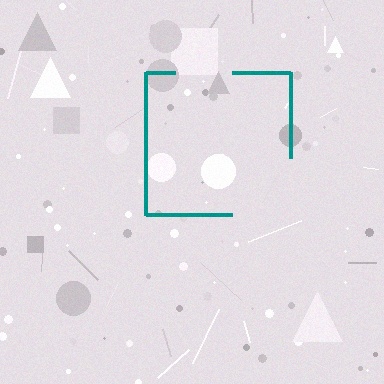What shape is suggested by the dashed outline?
The dashed outline suggests a square.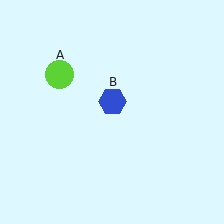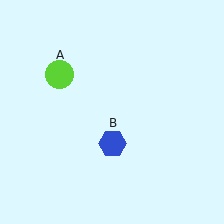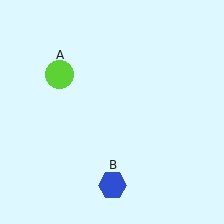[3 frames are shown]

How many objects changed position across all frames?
1 object changed position: blue hexagon (object B).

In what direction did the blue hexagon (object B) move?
The blue hexagon (object B) moved down.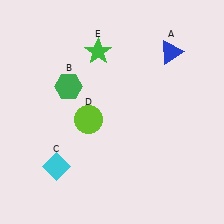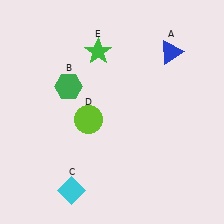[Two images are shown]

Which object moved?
The cyan diamond (C) moved down.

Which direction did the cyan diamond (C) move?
The cyan diamond (C) moved down.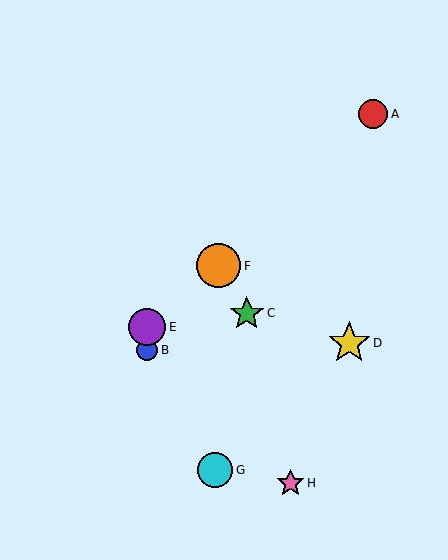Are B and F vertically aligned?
No, B is at x≈147 and F is at x≈219.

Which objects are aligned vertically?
Objects B, E are aligned vertically.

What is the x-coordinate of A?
Object A is at x≈373.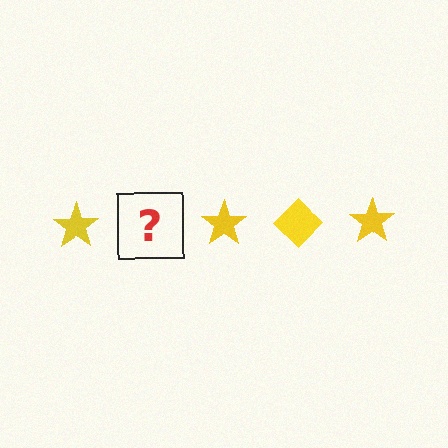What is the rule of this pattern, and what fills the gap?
The rule is that the pattern cycles through star, diamond shapes in yellow. The gap should be filled with a yellow diamond.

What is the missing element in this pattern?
The missing element is a yellow diamond.